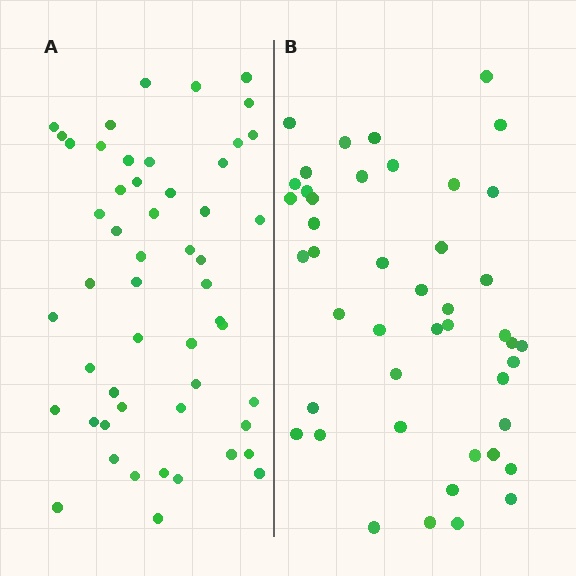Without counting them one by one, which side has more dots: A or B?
Region A (the left region) has more dots.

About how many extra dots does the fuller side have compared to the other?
Region A has roughly 8 or so more dots than region B.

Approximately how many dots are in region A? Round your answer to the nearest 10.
About 50 dots. (The exact count is 52, which rounds to 50.)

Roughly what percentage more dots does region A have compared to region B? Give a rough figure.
About 15% more.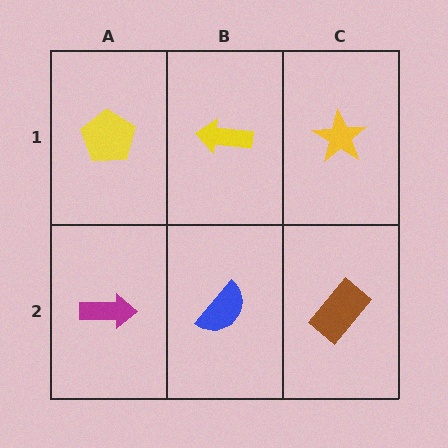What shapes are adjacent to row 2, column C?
A yellow star (row 1, column C), a blue semicircle (row 2, column B).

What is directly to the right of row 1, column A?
A yellow arrow.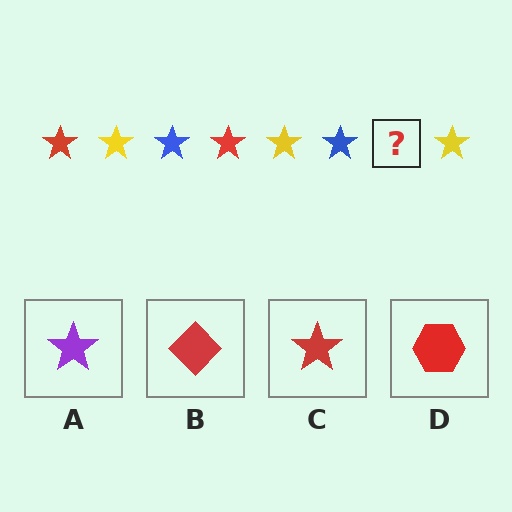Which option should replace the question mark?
Option C.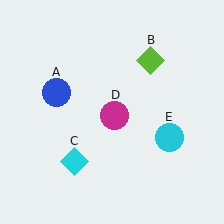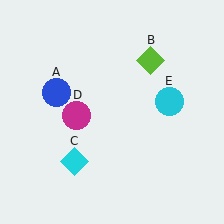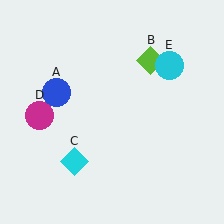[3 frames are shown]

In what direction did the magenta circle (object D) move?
The magenta circle (object D) moved left.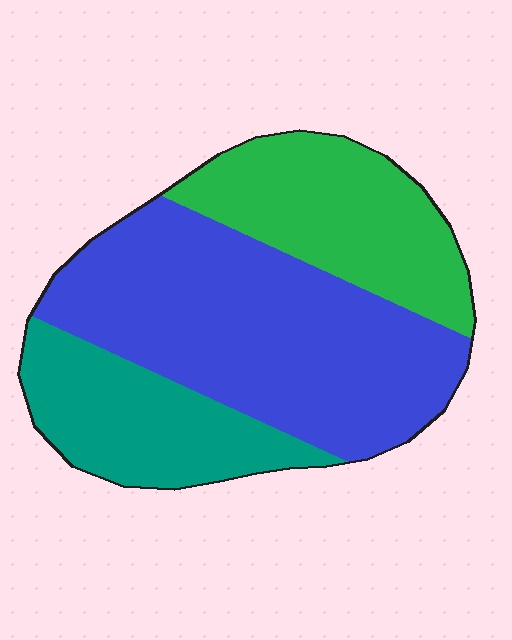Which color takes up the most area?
Blue, at roughly 50%.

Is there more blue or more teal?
Blue.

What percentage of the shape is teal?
Teal takes up between a sixth and a third of the shape.